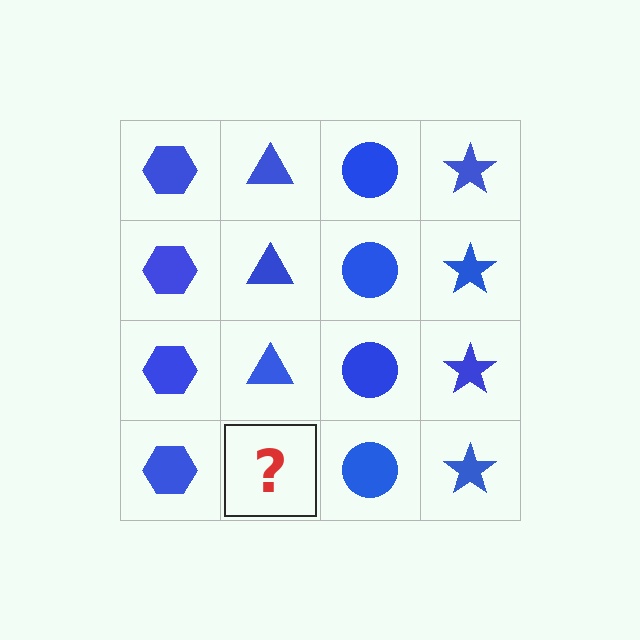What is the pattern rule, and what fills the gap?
The rule is that each column has a consistent shape. The gap should be filled with a blue triangle.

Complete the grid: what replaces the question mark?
The question mark should be replaced with a blue triangle.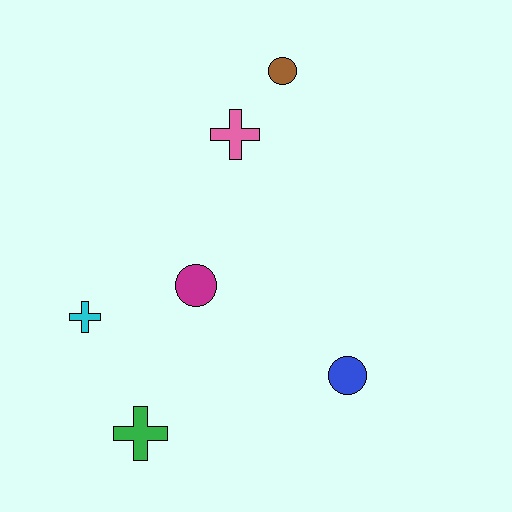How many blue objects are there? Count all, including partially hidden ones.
There is 1 blue object.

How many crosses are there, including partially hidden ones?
There are 3 crosses.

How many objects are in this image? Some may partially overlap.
There are 6 objects.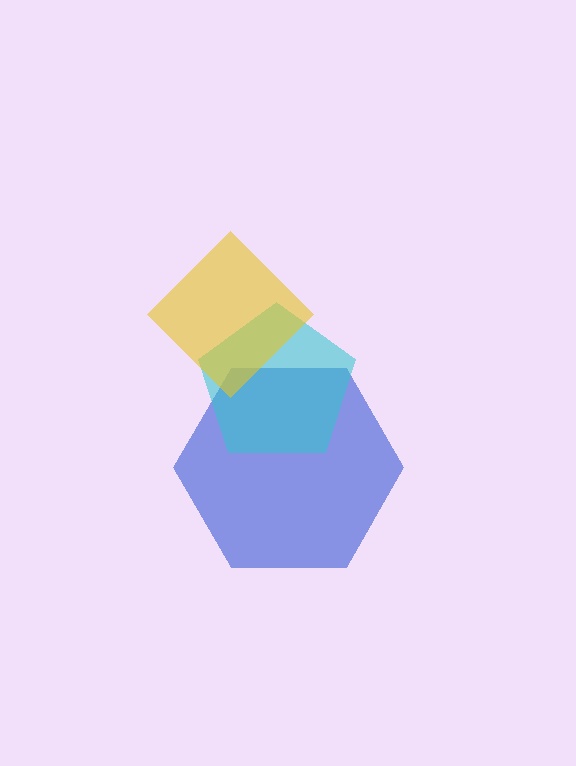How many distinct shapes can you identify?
There are 3 distinct shapes: a blue hexagon, a cyan pentagon, a yellow diamond.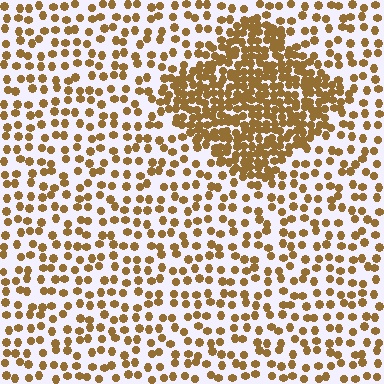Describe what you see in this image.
The image contains small brown elements arranged at two different densities. A diamond-shaped region is visible where the elements are more densely packed than the surrounding area.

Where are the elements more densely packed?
The elements are more densely packed inside the diamond boundary.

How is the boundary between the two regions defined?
The boundary is defined by a change in element density (approximately 2.5x ratio). All elements are the same color, size, and shape.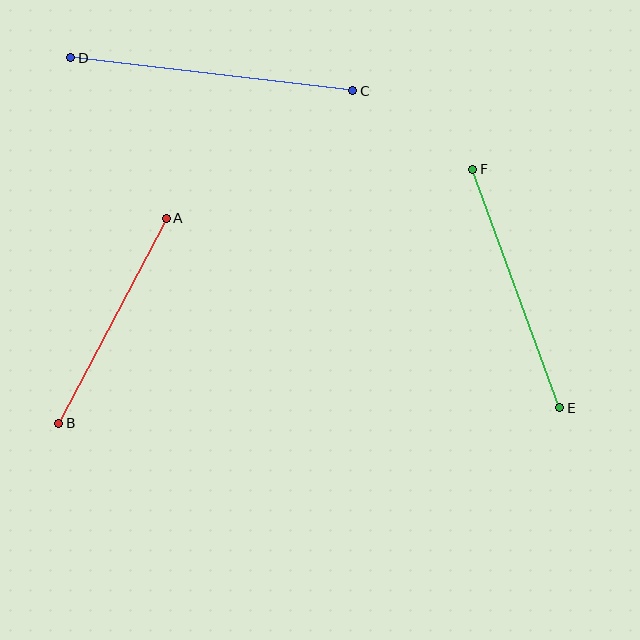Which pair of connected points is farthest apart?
Points C and D are farthest apart.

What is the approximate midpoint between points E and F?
The midpoint is at approximately (516, 289) pixels.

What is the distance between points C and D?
The distance is approximately 284 pixels.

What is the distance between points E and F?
The distance is approximately 254 pixels.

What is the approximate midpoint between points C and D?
The midpoint is at approximately (212, 74) pixels.